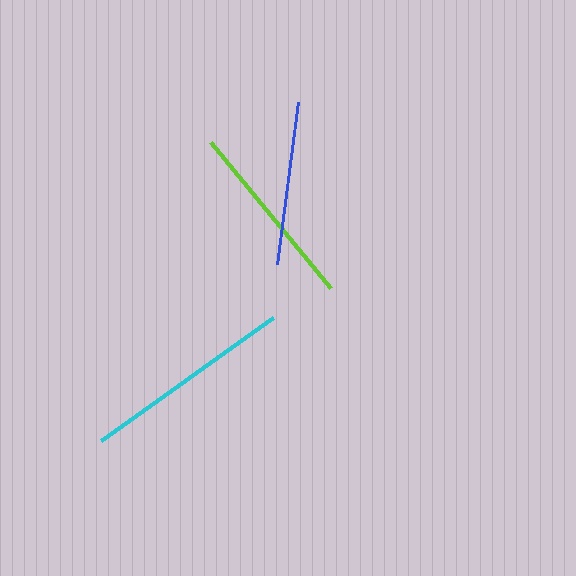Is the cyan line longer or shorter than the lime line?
The cyan line is longer than the lime line.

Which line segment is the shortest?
The blue line is the shortest at approximately 163 pixels.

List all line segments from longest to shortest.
From longest to shortest: cyan, lime, blue.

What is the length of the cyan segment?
The cyan segment is approximately 211 pixels long.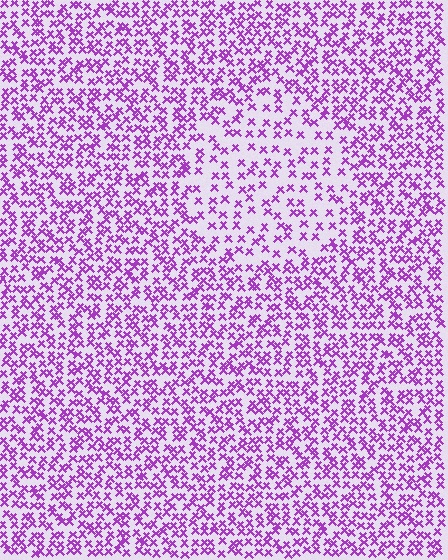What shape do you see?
I see a circle.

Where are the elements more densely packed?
The elements are more densely packed outside the circle boundary.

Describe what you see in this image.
The image contains small purple elements arranged at two different densities. A circle-shaped region is visible where the elements are less densely packed than the surrounding area.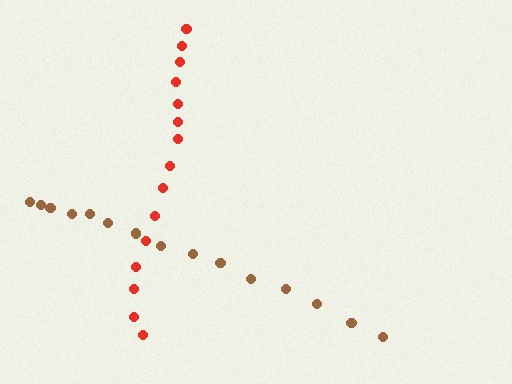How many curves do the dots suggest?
There are 2 distinct paths.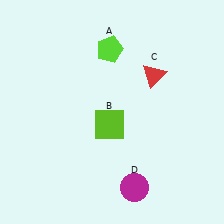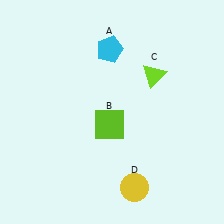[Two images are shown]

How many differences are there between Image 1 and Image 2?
There are 3 differences between the two images.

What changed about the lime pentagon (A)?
In Image 1, A is lime. In Image 2, it changed to cyan.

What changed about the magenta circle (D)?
In Image 1, D is magenta. In Image 2, it changed to yellow.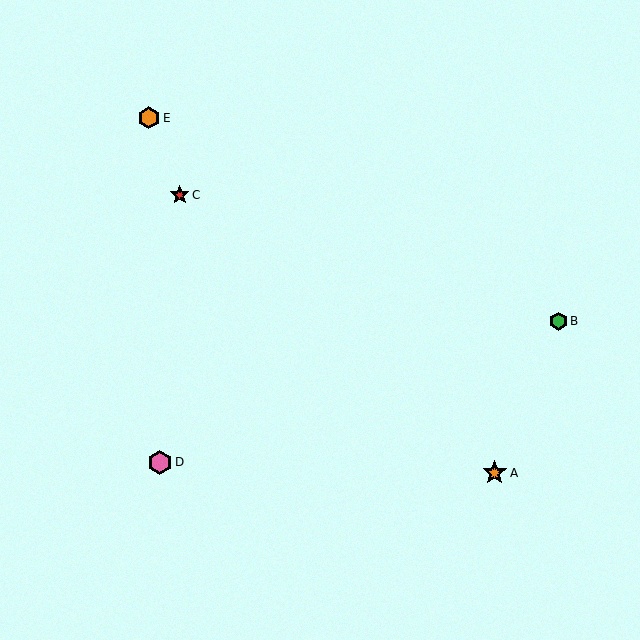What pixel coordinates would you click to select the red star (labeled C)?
Click at (180, 195) to select the red star C.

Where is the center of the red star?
The center of the red star is at (180, 195).